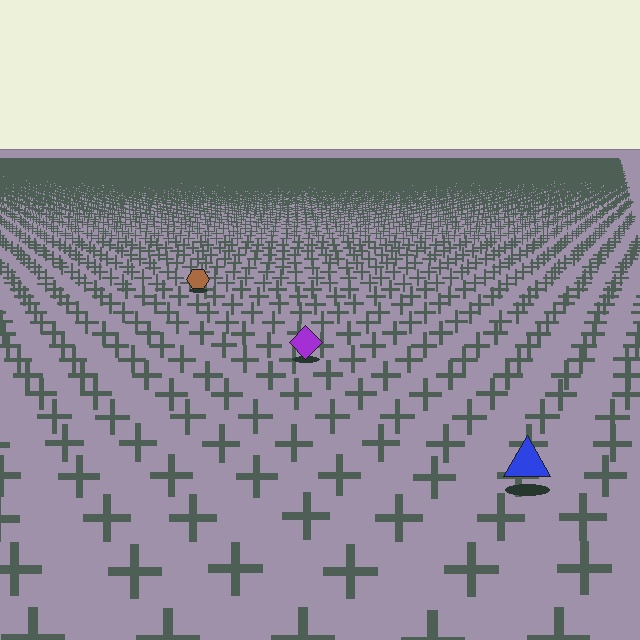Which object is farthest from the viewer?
The brown hexagon is farthest from the viewer. It appears smaller and the ground texture around it is denser.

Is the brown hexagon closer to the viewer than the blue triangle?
No. The blue triangle is closer — you can tell from the texture gradient: the ground texture is coarser near it.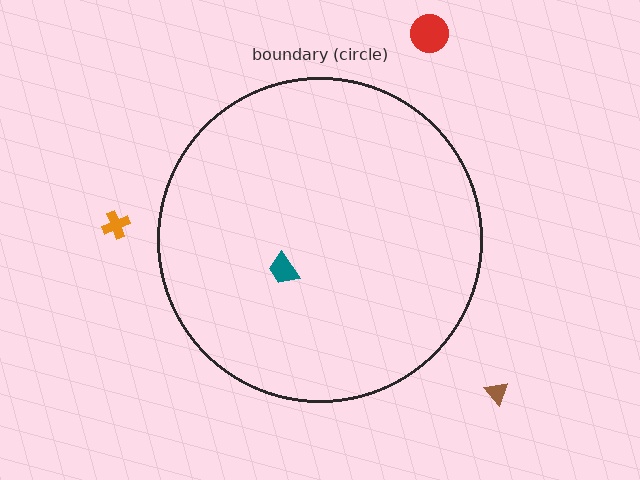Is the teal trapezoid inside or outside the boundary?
Inside.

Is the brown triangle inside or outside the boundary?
Outside.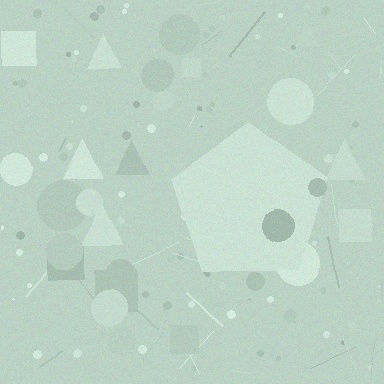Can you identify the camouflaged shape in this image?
The camouflaged shape is a pentagon.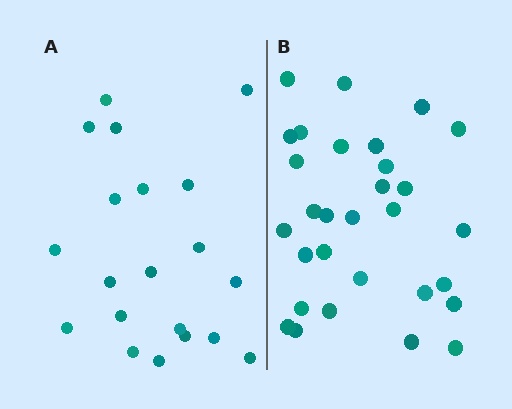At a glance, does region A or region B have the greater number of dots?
Region B (the right region) has more dots.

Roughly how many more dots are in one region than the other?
Region B has roughly 10 or so more dots than region A.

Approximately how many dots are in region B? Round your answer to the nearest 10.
About 30 dots.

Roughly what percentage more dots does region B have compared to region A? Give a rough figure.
About 50% more.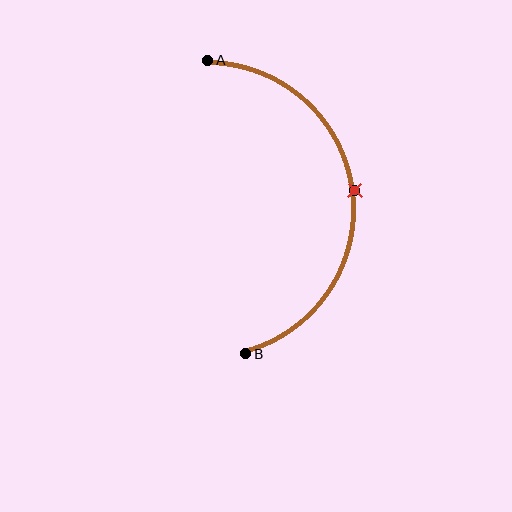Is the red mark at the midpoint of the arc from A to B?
Yes. The red mark lies on the arc at equal arc-length from both A and B — it is the arc midpoint.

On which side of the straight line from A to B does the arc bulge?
The arc bulges to the right of the straight line connecting A and B.